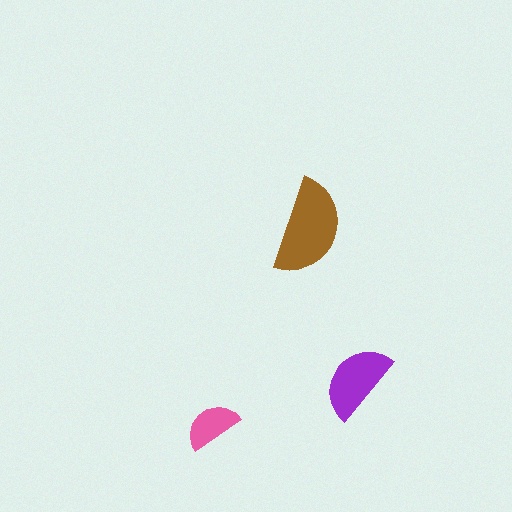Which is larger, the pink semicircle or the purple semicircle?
The purple one.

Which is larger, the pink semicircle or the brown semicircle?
The brown one.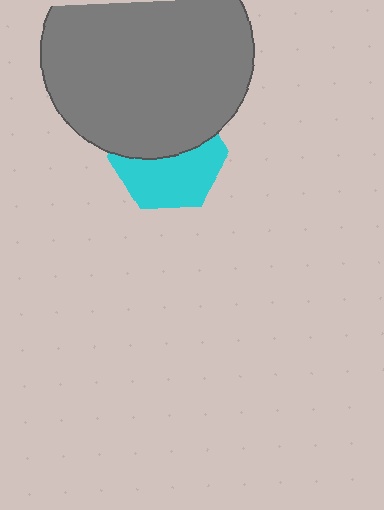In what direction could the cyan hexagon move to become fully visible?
The cyan hexagon could move down. That would shift it out from behind the gray circle entirely.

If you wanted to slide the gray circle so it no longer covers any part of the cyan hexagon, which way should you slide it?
Slide it up — that is the most direct way to separate the two shapes.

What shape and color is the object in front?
The object in front is a gray circle.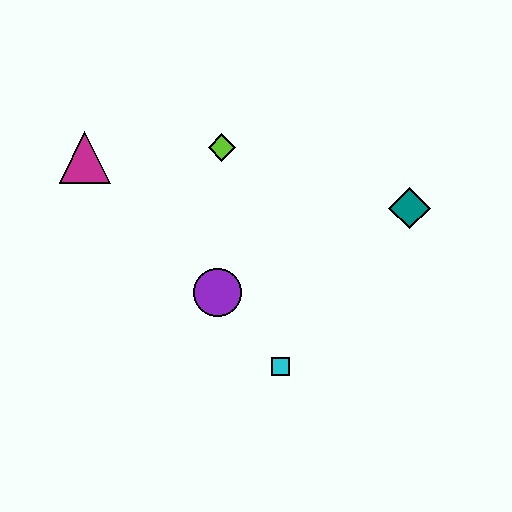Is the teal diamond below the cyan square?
No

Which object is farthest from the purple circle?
The teal diamond is farthest from the purple circle.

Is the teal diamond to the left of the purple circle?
No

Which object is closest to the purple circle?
The cyan square is closest to the purple circle.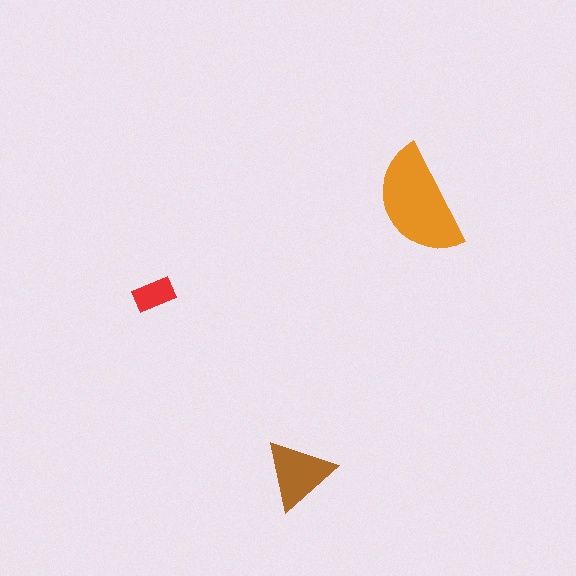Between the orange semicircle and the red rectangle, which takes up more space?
The orange semicircle.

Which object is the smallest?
The red rectangle.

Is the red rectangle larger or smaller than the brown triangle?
Smaller.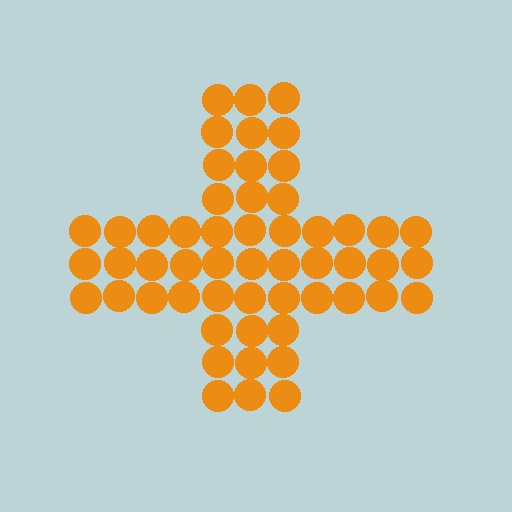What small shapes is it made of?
It is made of small circles.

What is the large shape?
The large shape is a cross.